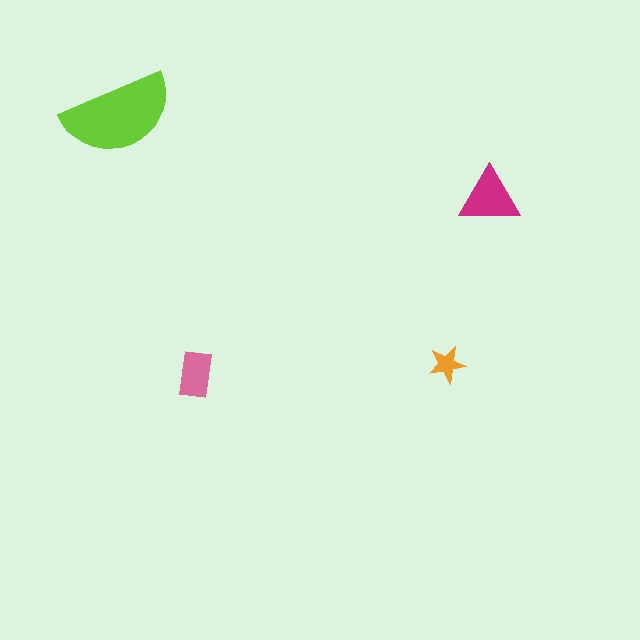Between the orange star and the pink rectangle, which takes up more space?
The pink rectangle.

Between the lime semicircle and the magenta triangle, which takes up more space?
The lime semicircle.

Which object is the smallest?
The orange star.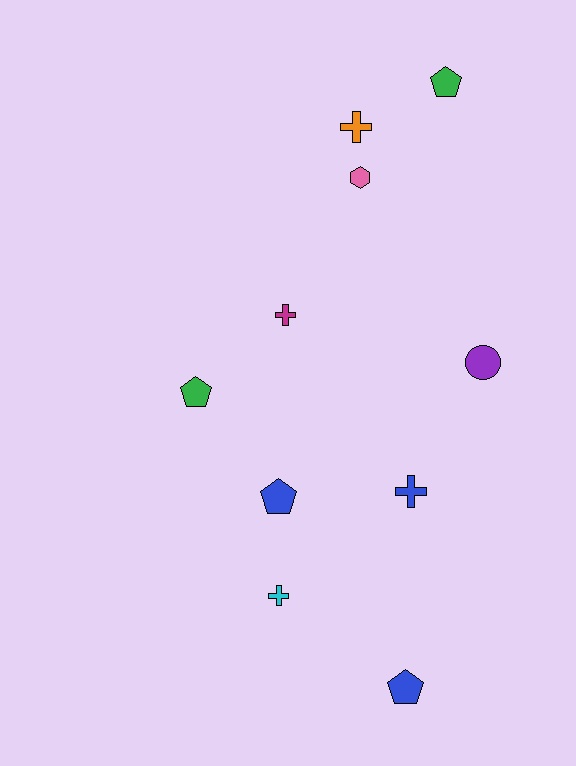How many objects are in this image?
There are 10 objects.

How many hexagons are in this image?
There is 1 hexagon.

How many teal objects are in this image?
There are no teal objects.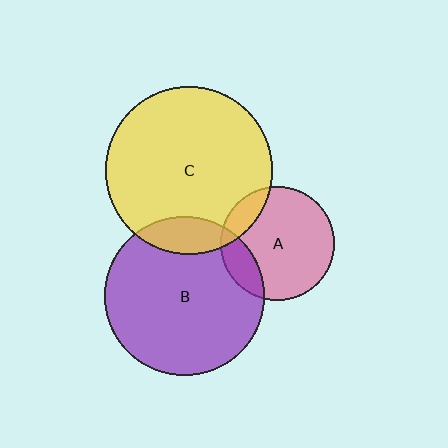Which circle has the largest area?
Circle C (yellow).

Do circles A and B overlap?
Yes.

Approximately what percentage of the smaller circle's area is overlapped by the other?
Approximately 15%.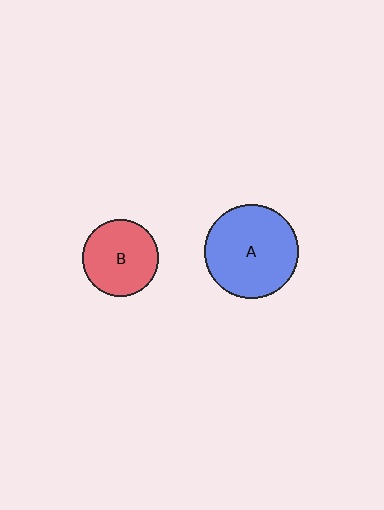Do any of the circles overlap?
No, none of the circles overlap.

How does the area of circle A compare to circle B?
Approximately 1.5 times.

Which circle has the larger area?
Circle A (blue).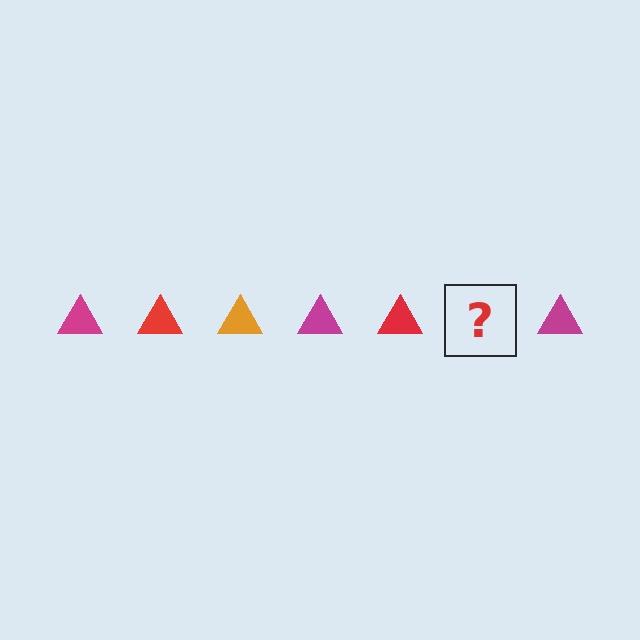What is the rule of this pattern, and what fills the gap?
The rule is that the pattern cycles through magenta, red, orange triangles. The gap should be filled with an orange triangle.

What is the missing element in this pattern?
The missing element is an orange triangle.